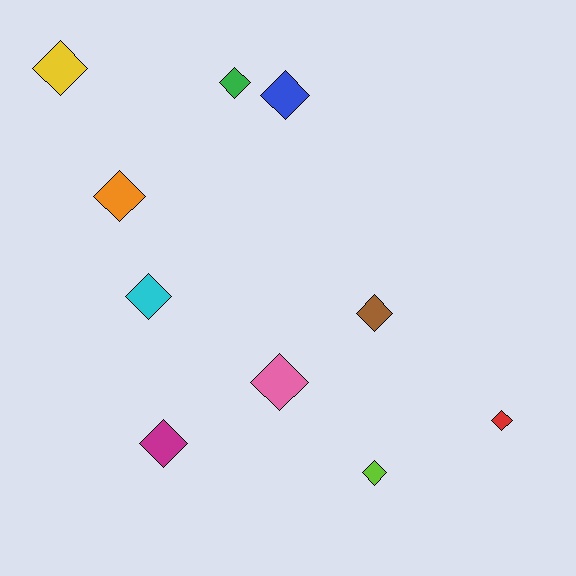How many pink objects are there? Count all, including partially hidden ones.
There is 1 pink object.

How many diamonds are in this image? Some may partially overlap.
There are 10 diamonds.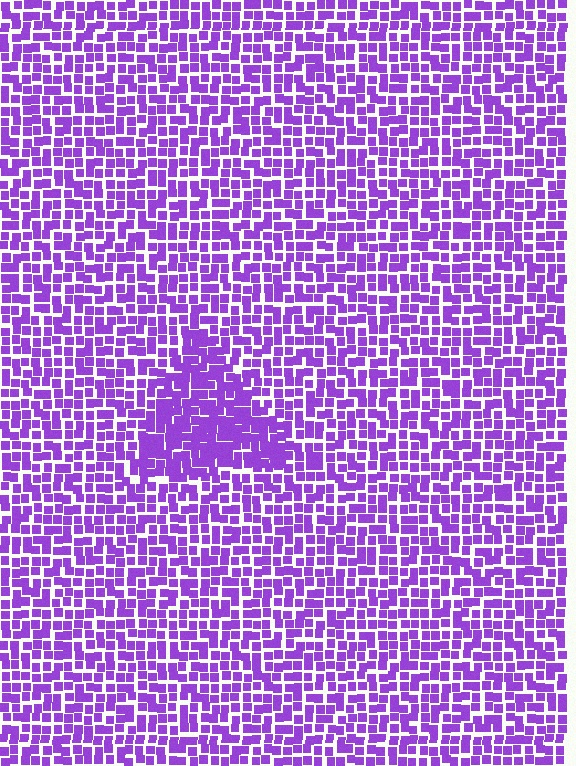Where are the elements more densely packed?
The elements are more densely packed inside the triangle boundary.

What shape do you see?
I see a triangle.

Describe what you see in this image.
The image contains small purple elements arranged at two different densities. A triangle-shaped region is visible where the elements are more densely packed than the surrounding area.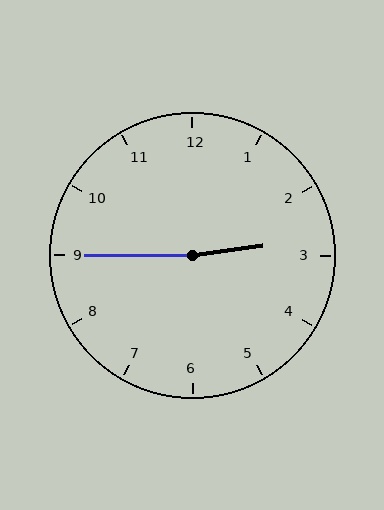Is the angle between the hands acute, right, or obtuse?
It is obtuse.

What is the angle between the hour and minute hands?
Approximately 172 degrees.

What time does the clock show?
2:45.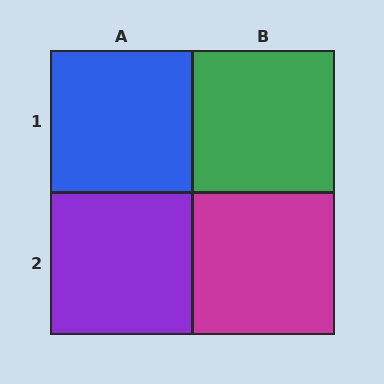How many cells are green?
1 cell is green.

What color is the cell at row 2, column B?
Magenta.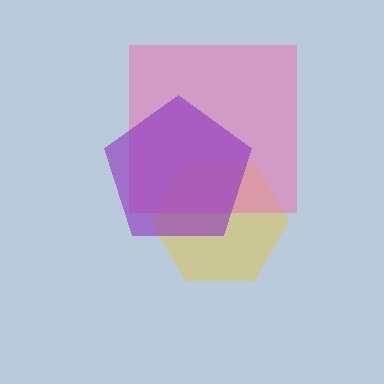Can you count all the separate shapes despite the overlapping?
Yes, there are 3 separate shapes.